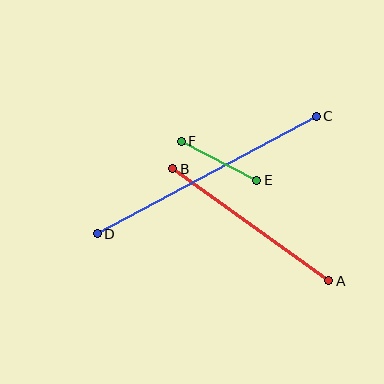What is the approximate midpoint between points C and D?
The midpoint is at approximately (207, 175) pixels.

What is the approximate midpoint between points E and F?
The midpoint is at approximately (219, 161) pixels.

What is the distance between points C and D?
The distance is approximately 249 pixels.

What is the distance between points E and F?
The distance is approximately 85 pixels.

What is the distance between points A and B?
The distance is approximately 192 pixels.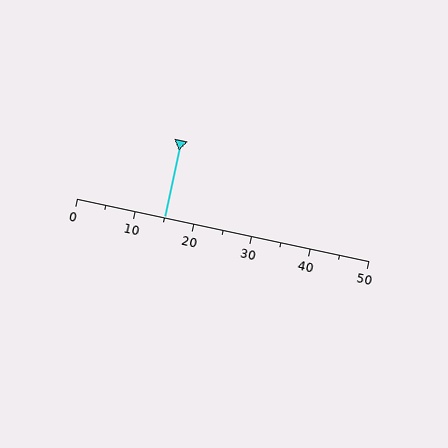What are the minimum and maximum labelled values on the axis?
The axis runs from 0 to 50.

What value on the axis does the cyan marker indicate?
The marker indicates approximately 15.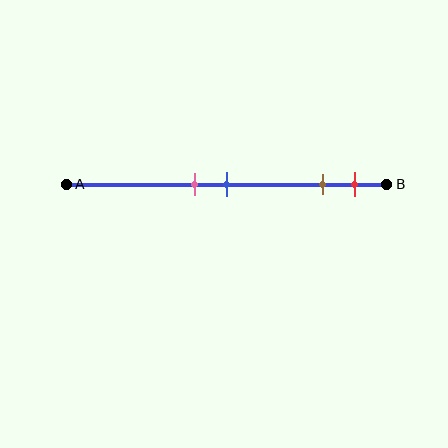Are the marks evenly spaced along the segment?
No, the marks are not evenly spaced.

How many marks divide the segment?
There are 4 marks dividing the segment.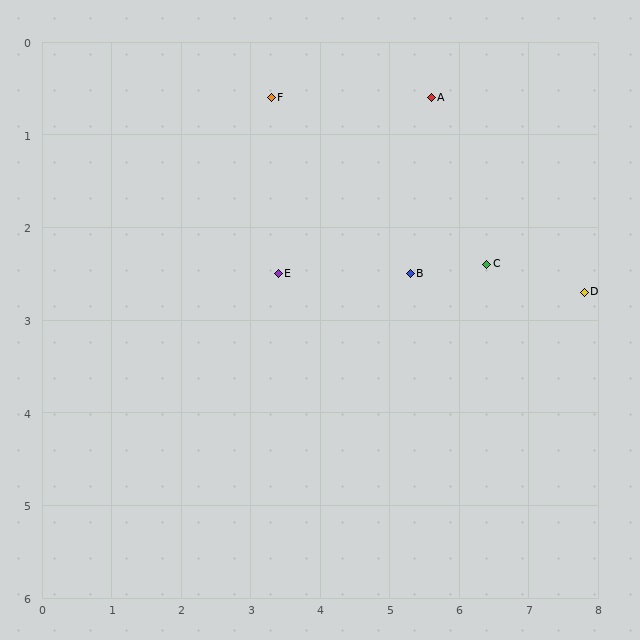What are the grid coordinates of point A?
Point A is at approximately (5.6, 0.6).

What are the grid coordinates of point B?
Point B is at approximately (5.3, 2.5).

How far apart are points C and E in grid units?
Points C and E are about 3.0 grid units apart.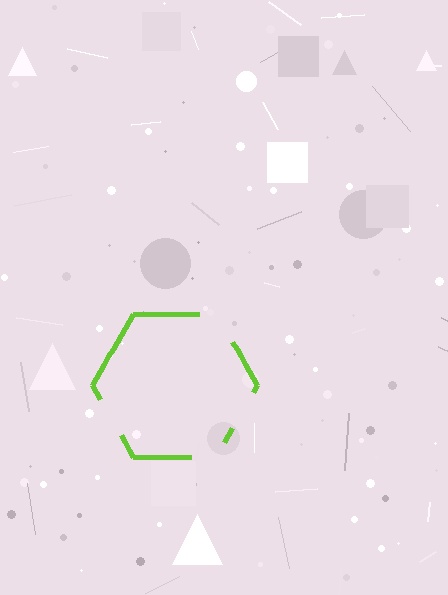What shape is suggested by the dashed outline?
The dashed outline suggests a hexagon.